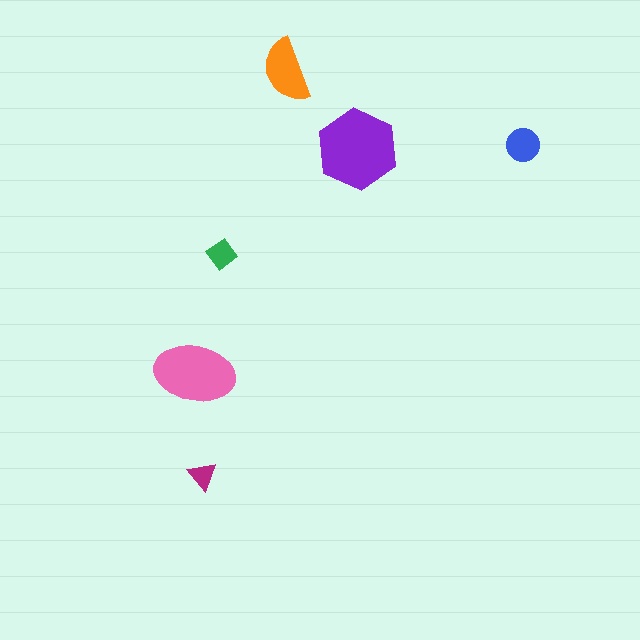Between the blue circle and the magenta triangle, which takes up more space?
The blue circle.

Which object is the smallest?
The magenta triangle.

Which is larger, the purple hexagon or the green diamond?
The purple hexagon.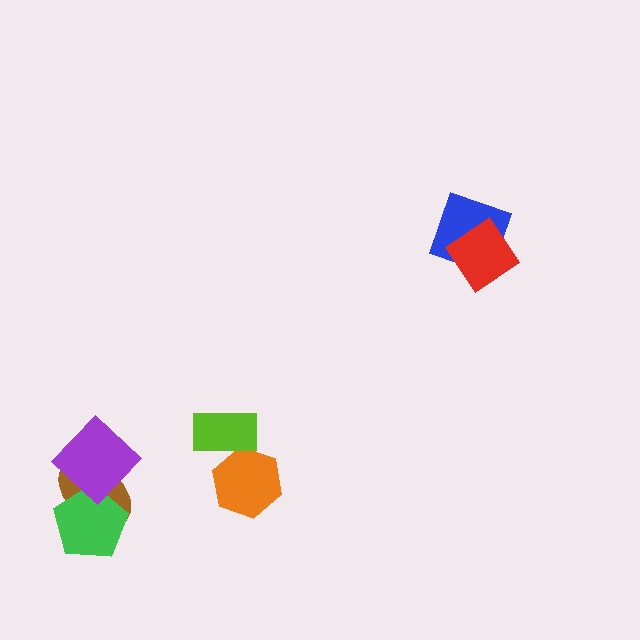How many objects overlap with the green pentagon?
2 objects overlap with the green pentagon.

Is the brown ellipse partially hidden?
Yes, it is partially covered by another shape.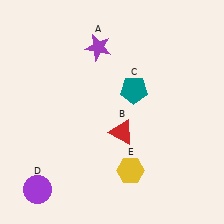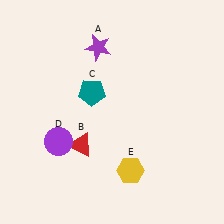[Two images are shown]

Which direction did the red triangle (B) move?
The red triangle (B) moved left.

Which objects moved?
The objects that moved are: the red triangle (B), the teal pentagon (C), the purple circle (D).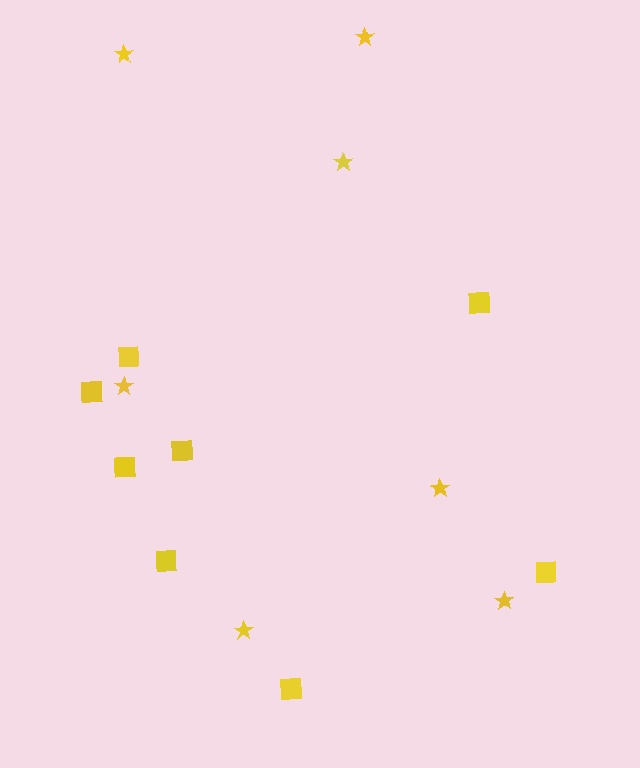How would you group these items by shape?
There are 2 groups: one group of squares (8) and one group of stars (7).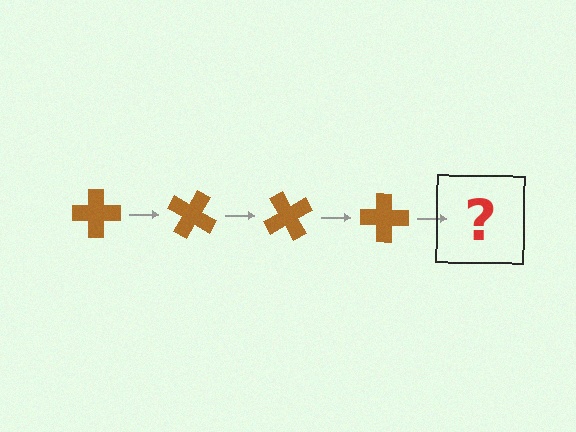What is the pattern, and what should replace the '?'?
The pattern is that the cross rotates 30 degrees each step. The '?' should be a brown cross rotated 120 degrees.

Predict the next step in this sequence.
The next step is a brown cross rotated 120 degrees.